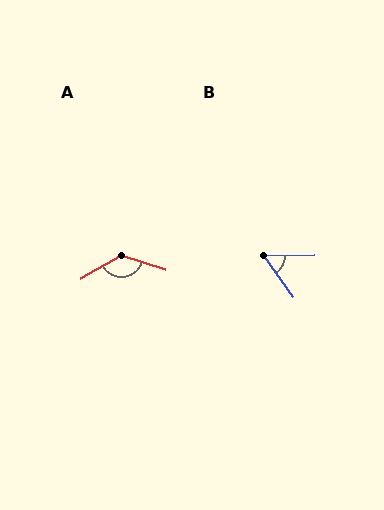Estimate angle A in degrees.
Approximately 132 degrees.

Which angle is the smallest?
B, at approximately 55 degrees.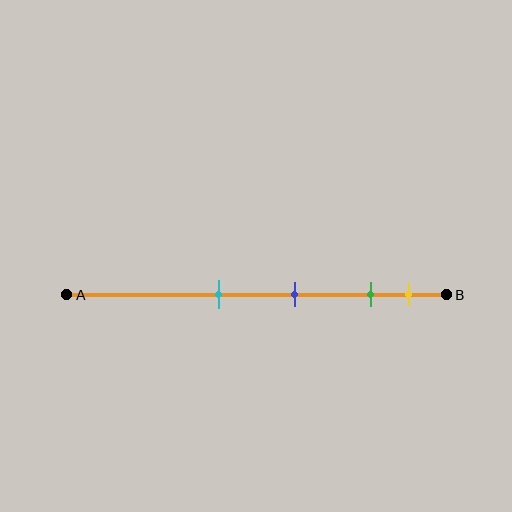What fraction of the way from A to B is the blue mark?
The blue mark is approximately 60% (0.6) of the way from A to B.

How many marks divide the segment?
There are 4 marks dividing the segment.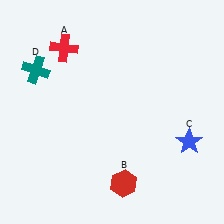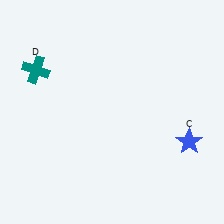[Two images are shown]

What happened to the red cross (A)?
The red cross (A) was removed in Image 2. It was in the top-left area of Image 1.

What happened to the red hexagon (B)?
The red hexagon (B) was removed in Image 2. It was in the bottom-right area of Image 1.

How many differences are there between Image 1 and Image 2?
There are 2 differences between the two images.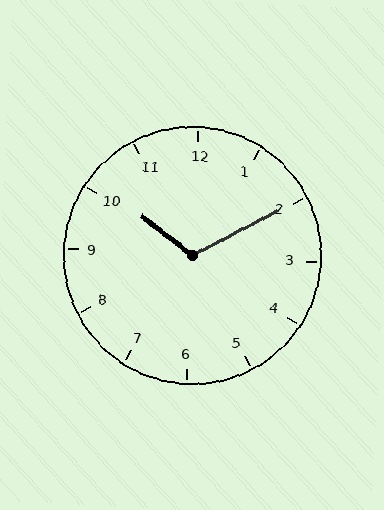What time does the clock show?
10:10.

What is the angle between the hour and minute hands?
Approximately 115 degrees.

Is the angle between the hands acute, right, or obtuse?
It is obtuse.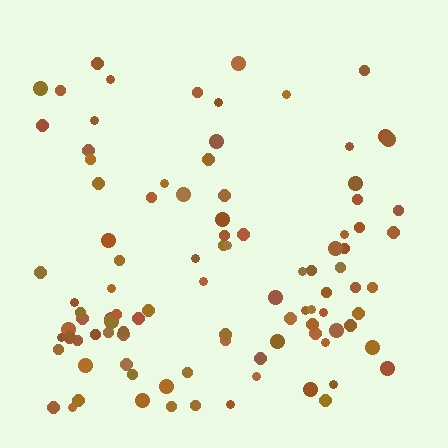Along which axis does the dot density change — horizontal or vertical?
Vertical.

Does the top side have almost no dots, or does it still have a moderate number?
Still a moderate number, just noticeably fewer than the bottom.